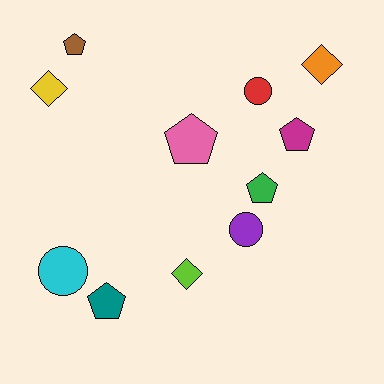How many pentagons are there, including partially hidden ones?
There are 5 pentagons.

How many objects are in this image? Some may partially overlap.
There are 11 objects.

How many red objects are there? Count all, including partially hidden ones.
There is 1 red object.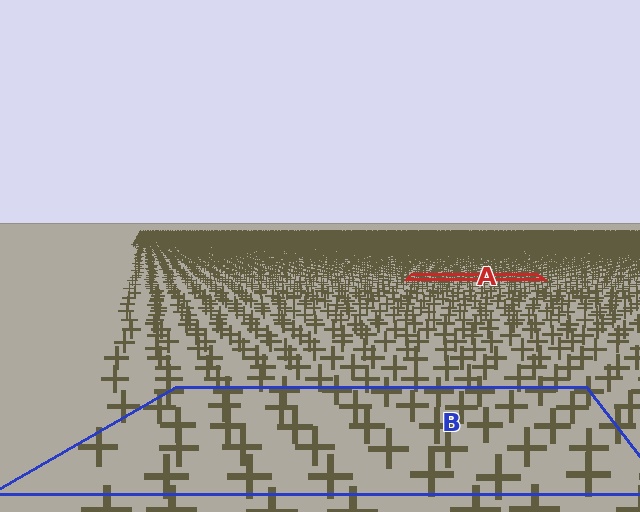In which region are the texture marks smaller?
The texture marks are smaller in region A, because it is farther away.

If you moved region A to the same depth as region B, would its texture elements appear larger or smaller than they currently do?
They would appear larger. At a closer depth, the same texture elements are projected at a bigger on-screen size.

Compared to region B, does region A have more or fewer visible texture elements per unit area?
Region A has more texture elements per unit area — they are packed more densely because it is farther away.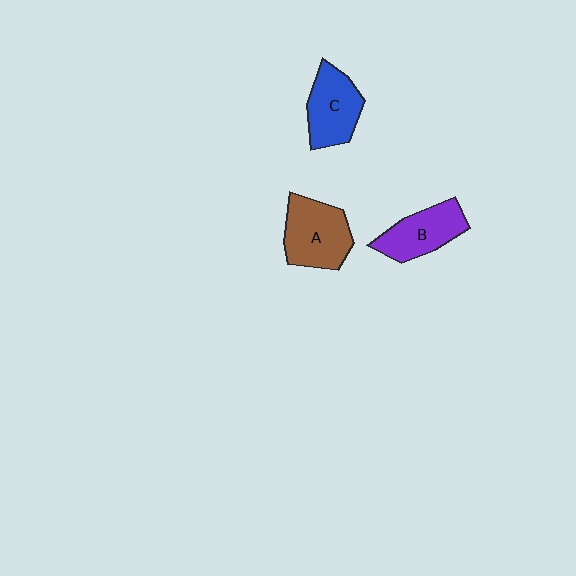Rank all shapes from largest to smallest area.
From largest to smallest: A (brown), C (blue), B (purple).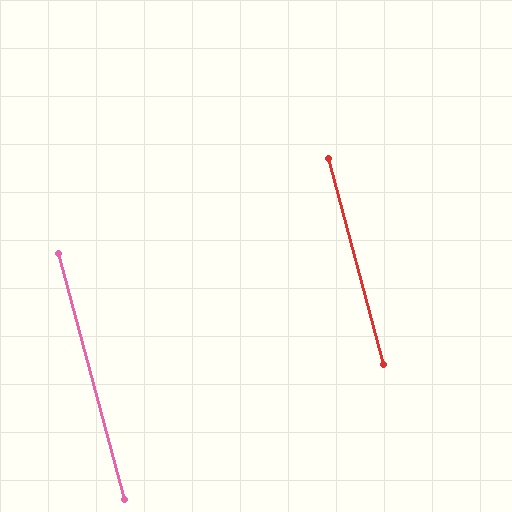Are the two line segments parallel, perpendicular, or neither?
Parallel — their directions differ by only 0.0°.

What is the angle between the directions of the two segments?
Approximately 0 degrees.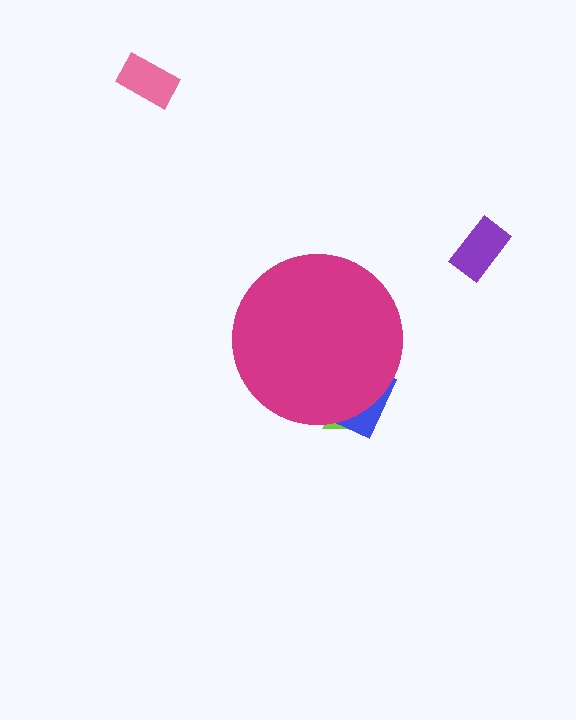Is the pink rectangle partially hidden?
No, the pink rectangle is fully visible.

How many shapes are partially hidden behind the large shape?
2 shapes are partially hidden.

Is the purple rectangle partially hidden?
No, the purple rectangle is fully visible.